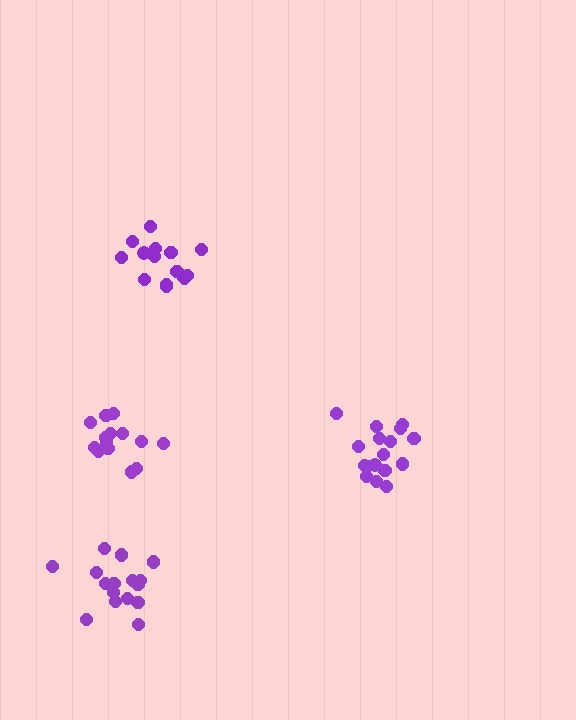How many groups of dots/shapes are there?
There are 4 groups.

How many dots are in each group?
Group 1: 17 dots, Group 2: 14 dots, Group 3: 15 dots, Group 4: 17 dots (63 total).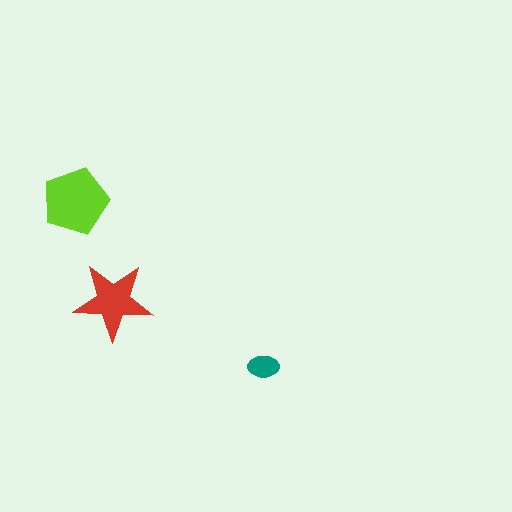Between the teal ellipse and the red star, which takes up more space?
The red star.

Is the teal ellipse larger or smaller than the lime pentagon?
Smaller.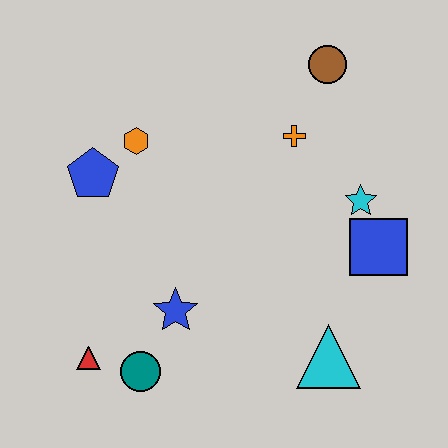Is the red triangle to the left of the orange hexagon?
Yes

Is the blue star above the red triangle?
Yes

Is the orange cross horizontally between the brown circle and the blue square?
No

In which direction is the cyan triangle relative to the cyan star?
The cyan triangle is below the cyan star.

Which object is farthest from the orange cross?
The red triangle is farthest from the orange cross.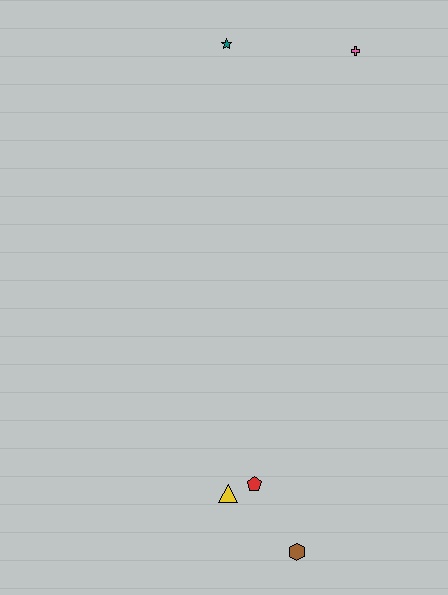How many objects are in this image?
There are 5 objects.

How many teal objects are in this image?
There is 1 teal object.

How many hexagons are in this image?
There is 1 hexagon.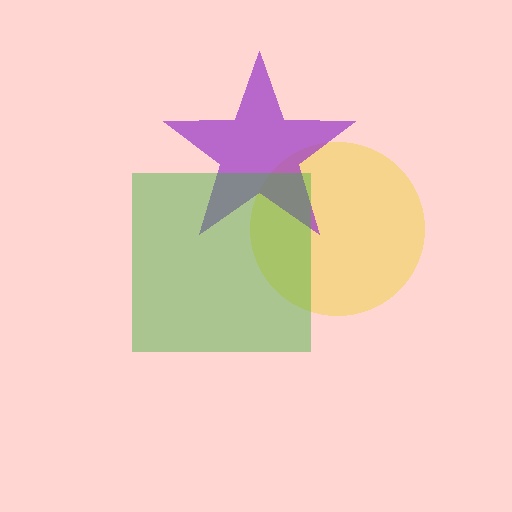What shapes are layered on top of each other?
The layered shapes are: a yellow circle, a purple star, a green square.